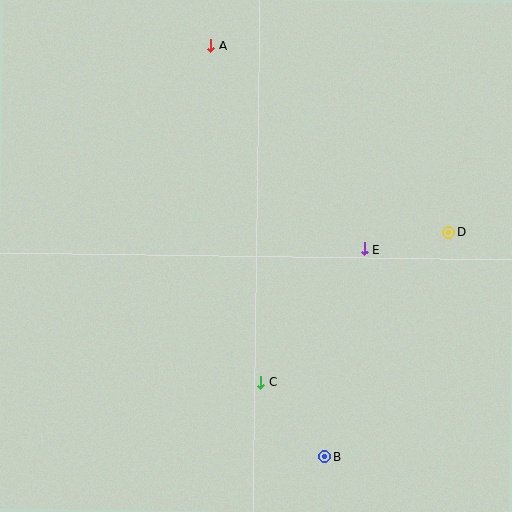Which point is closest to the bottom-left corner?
Point C is closest to the bottom-left corner.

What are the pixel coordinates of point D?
Point D is at (449, 232).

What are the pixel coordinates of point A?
Point A is at (210, 46).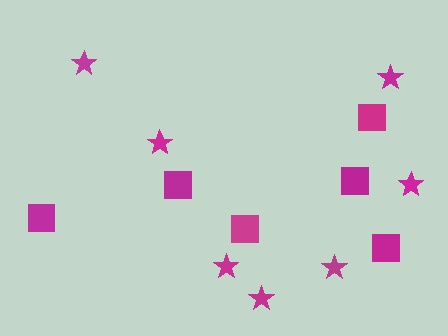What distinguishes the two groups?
There are 2 groups: one group of stars (7) and one group of squares (6).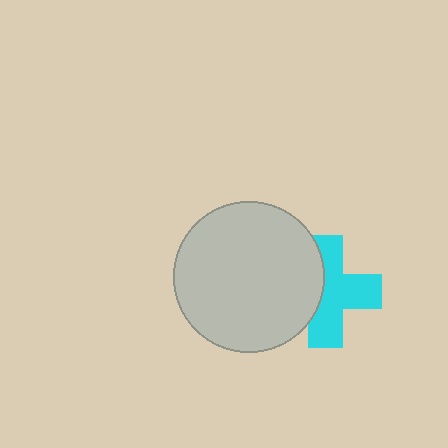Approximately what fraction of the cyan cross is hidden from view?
Roughly 37% of the cyan cross is hidden behind the light gray circle.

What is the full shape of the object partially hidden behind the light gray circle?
The partially hidden object is a cyan cross.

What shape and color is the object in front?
The object in front is a light gray circle.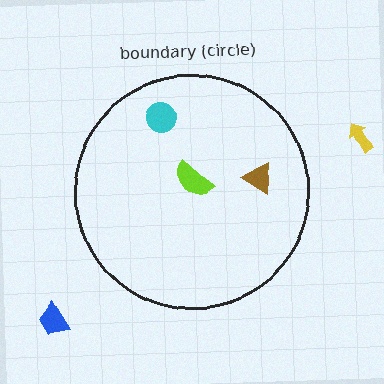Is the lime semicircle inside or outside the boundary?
Inside.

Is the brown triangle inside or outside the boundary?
Inside.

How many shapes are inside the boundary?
3 inside, 2 outside.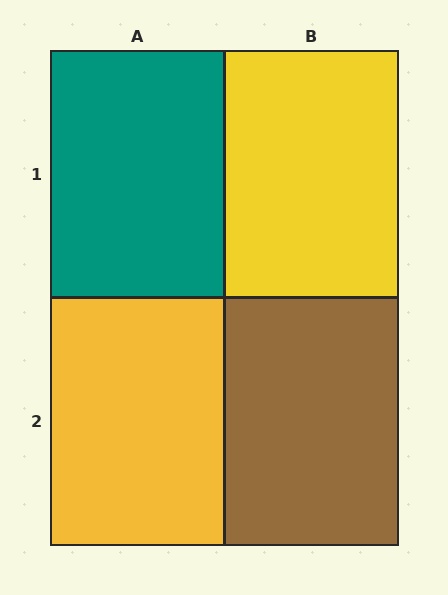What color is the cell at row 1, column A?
Teal.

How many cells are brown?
1 cell is brown.